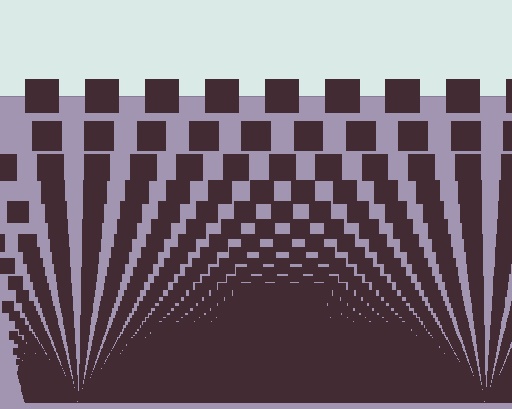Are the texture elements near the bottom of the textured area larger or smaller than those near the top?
Smaller. The gradient is inverted — elements near the bottom are smaller and denser.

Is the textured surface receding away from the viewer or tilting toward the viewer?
The surface appears to tilt toward the viewer. Texture elements get larger and sparser toward the top.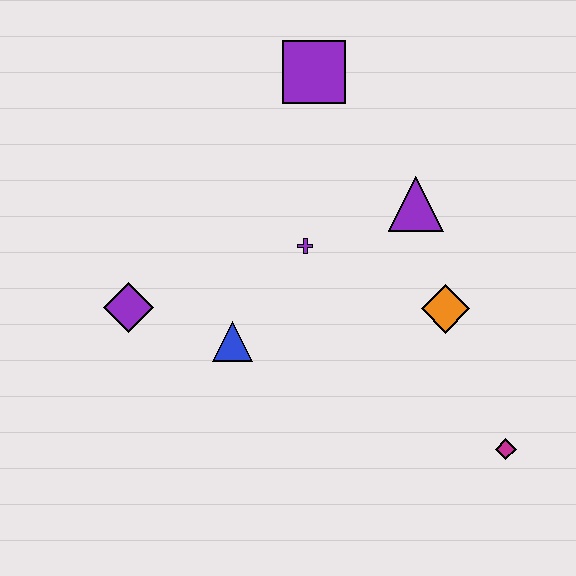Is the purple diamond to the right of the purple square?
No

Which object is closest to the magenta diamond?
The orange diamond is closest to the magenta diamond.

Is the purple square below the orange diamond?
No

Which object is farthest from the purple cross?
The magenta diamond is farthest from the purple cross.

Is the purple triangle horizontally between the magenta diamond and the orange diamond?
No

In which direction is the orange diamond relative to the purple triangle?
The orange diamond is below the purple triangle.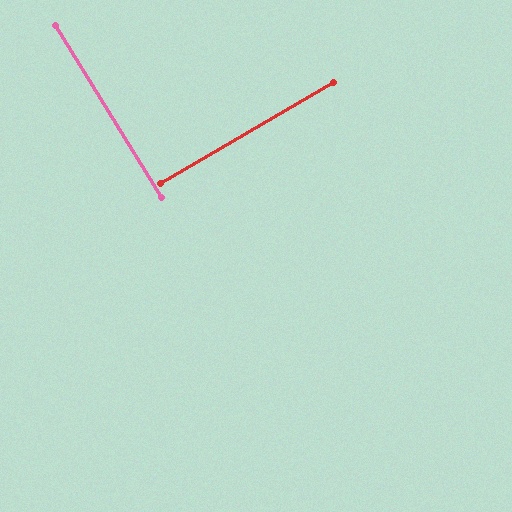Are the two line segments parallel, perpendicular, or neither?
Perpendicular — they meet at approximately 89°.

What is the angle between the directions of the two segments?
Approximately 89 degrees.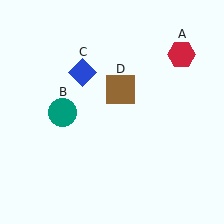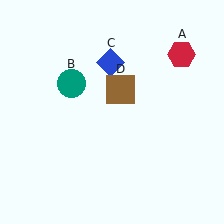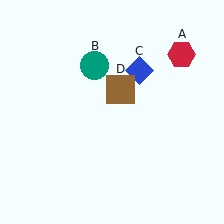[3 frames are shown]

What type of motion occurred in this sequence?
The teal circle (object B), blue diamond (object C) rotated clockwise around the center of the scene.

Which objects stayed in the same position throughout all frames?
Red hexagon (object A) and brown square (object D) remained stationary.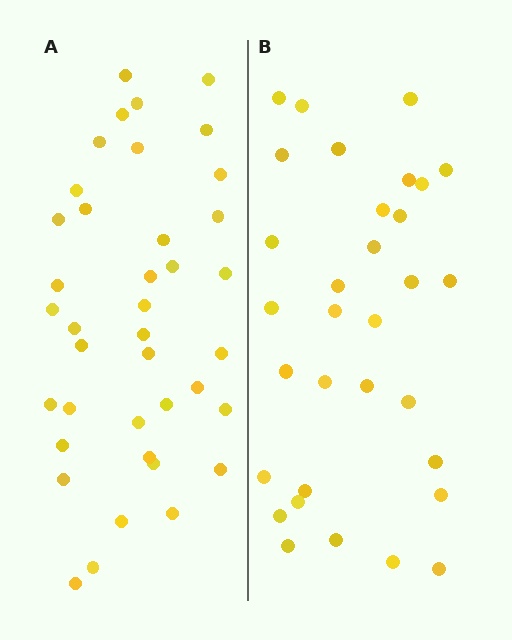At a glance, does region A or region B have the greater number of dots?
Region A (the left region) has more dots.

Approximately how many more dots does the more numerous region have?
Region A has roughly 8 or so more dots than region B.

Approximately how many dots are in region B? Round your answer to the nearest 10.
About 30 dots. (The exact count is 32, which rounds to 30.)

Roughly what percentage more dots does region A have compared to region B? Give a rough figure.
About 20% more.